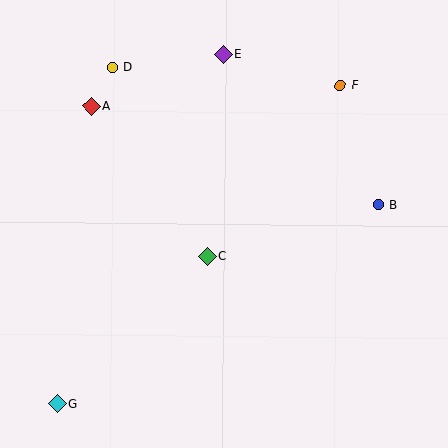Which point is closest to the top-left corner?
Point D is closest to the top-left corner.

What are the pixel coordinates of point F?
Point F is at (340, 86).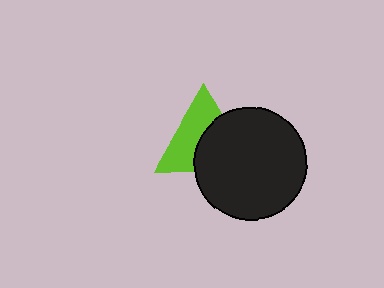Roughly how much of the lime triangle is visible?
About half of it is visible (roughly 52%).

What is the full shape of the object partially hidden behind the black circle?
The partially hidden object is a lime triangle.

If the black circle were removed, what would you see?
You would see the complete lime triangle.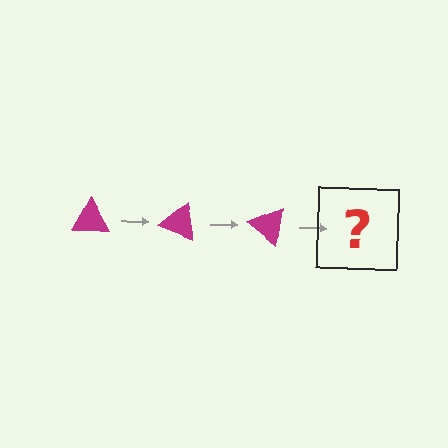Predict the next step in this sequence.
The next step is a magenta triangle rotated 60 degrees.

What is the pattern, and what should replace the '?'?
The pattern is that the triangle rotates 20 degrees each step. The '?' should be a magenta triangle rotated 60 degrees.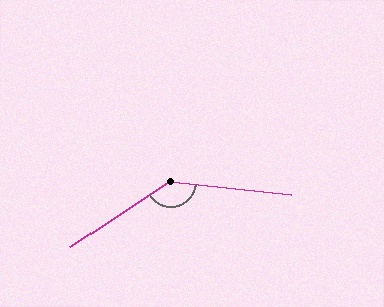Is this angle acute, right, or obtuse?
It is obtuse.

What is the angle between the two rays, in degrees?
Approximately 140 degrees.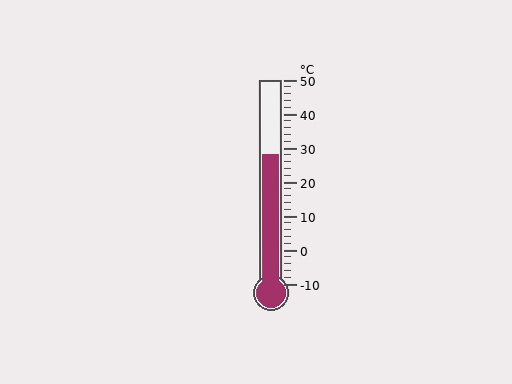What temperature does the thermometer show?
The thermometer shows approximately 28°C.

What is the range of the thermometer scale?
The thermometer scale ranges from -10°C to 50°C.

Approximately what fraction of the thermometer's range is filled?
The thermometer is filled to approximately 65% of its range.